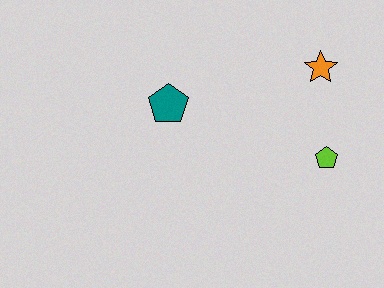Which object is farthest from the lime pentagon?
The teal pentagon is farthest from the lime pentagon.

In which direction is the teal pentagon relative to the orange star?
The teal pentagon is to the left of the orange star.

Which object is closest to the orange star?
The lime pentagon is closest to the orange star.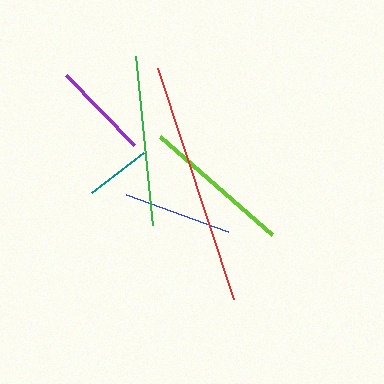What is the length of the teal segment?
The teal segment is approximately 66 pixels long.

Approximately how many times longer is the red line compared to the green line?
The red line is approximately 1.4 times the length of the green line.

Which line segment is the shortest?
The teal line is the shortest at approximately 66 pixels.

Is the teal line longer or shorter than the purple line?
The purple line is longer than the teal line.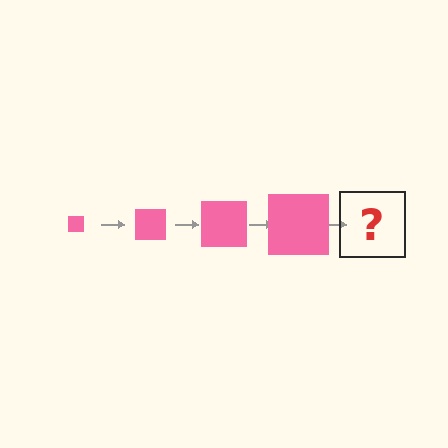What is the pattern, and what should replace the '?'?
The pattern is that the square gets progressively larger each step. The '?' should be a pink square, larger than the previous one.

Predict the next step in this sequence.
The next step is a pink square, larger than the previous one.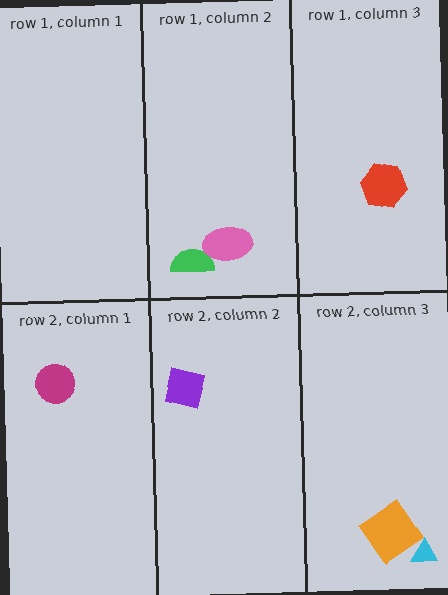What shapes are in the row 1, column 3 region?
The red hexagon.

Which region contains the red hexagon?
The row 1, column 3 region.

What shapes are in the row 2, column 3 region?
The cyan triangle, the orange diamond.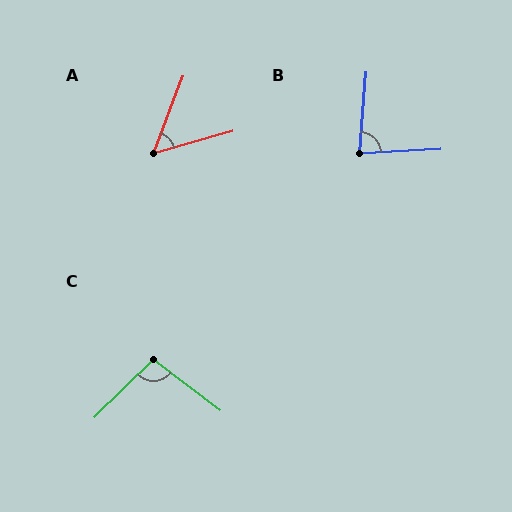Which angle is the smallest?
A, at approximately 54 degrees.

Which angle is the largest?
C, at approximately 98 degrees.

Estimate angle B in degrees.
Approximately 82 degrees.